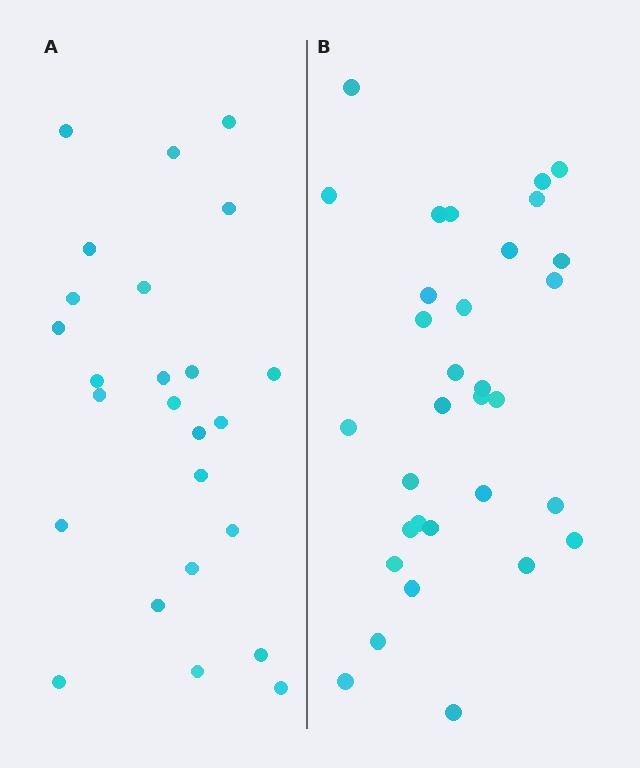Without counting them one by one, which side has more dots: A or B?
Region B (the right region) has more dots.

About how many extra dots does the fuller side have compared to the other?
Region B has roughly 8 or so more dots than region A.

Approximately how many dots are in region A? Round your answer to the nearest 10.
About 20 dots. (The exact count is 25, which rounds to 20.)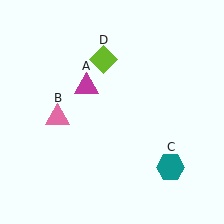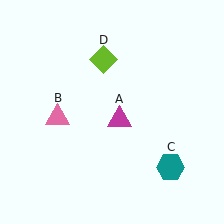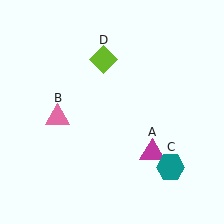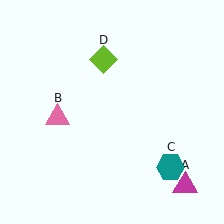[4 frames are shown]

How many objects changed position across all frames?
1 object changed position: magenta triangle (object A).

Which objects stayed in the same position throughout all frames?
Pink triangle (object B) and teal hexagon (object C) and lime diamond (object D) remained stationary.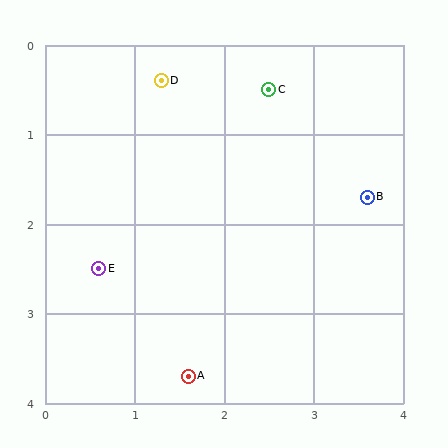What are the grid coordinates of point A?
Point A is at approximately (1.6, 3.7).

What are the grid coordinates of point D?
Point D is at approximately (1.3, 0.4).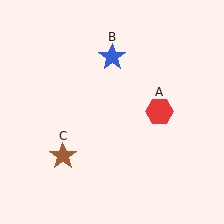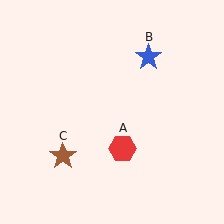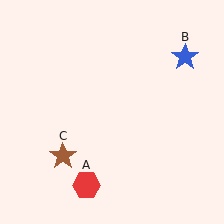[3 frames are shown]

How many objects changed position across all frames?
2 objects changed position: red hexagon (object A), blue star (object B).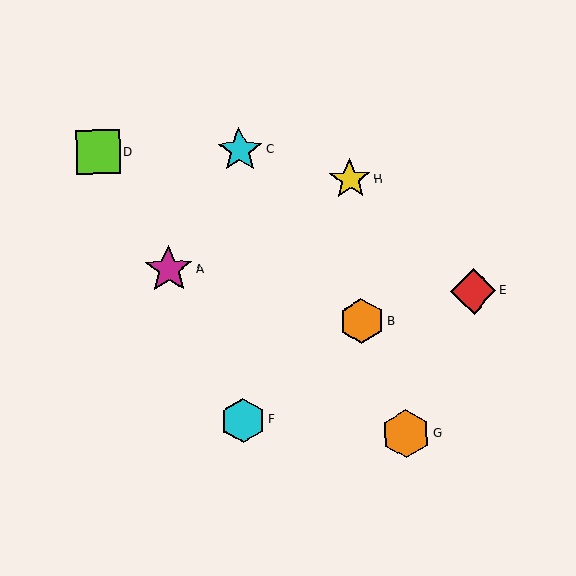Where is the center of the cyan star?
The center of the cyan star is at (240, 150).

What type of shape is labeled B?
Shape B is an orange hexagon.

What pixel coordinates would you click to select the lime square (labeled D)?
Click at (98, 152) to select the lime square D.